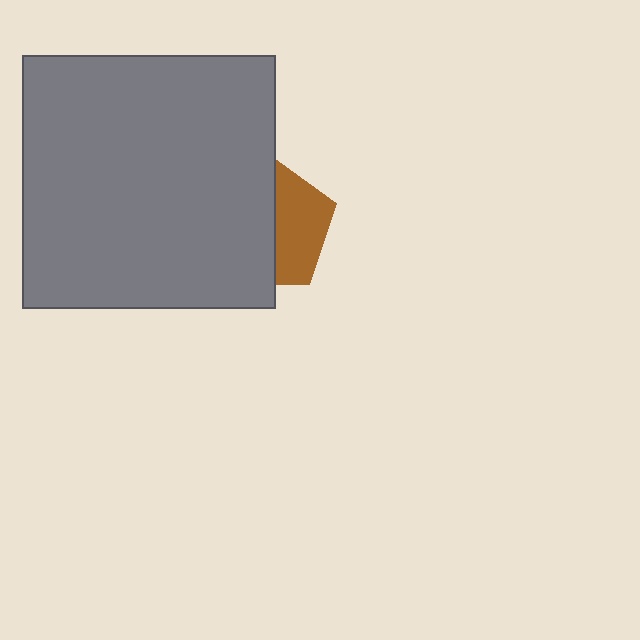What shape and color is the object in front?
The object in front is a gray square.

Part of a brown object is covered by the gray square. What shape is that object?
It is a pentagon.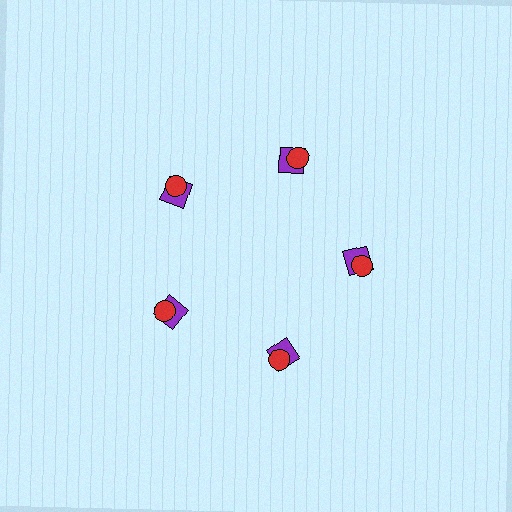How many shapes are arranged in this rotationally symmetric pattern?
There are 10 shapes, arranged in 5 groups of 2.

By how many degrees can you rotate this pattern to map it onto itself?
The pattern maps onto itself every 72 degrees of rotation.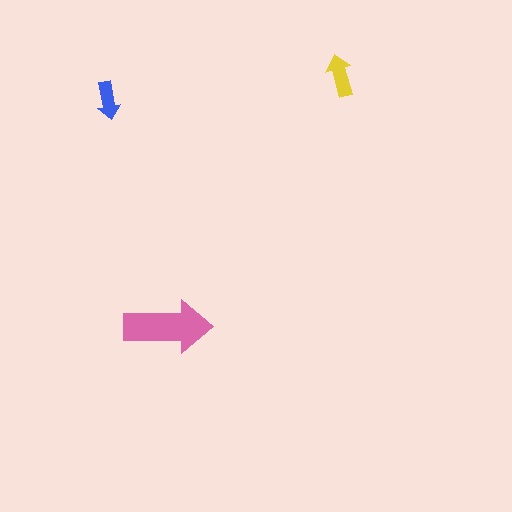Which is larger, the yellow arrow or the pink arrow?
The pink one.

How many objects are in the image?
There are 3 objects in the image.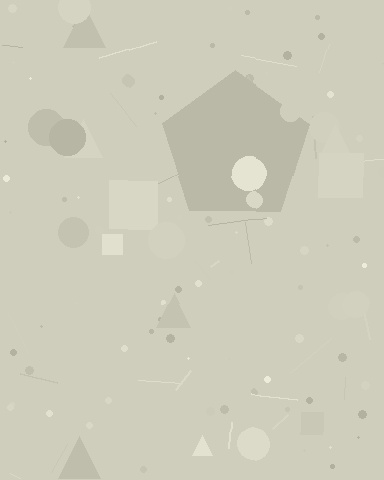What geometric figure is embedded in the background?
A pentagon is embedded in the background.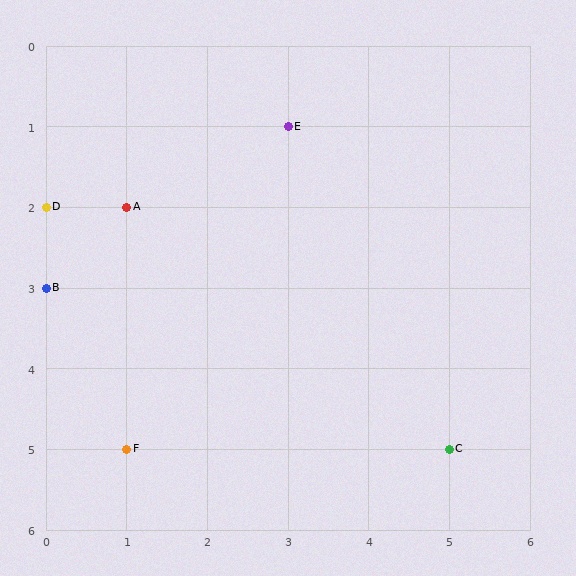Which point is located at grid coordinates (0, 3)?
Point B is at (0, 3).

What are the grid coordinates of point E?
Point E is at grid coordinates (3, 1).